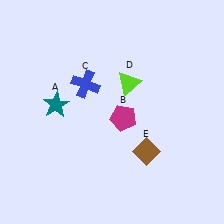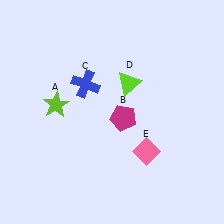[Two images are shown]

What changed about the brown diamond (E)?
In Image 1, E is brown. In Image 2, it changed to pink.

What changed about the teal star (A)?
In Image 1, A is teal. In Image 2, it changed to lime.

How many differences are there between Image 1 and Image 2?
There are 2 differences between the two images.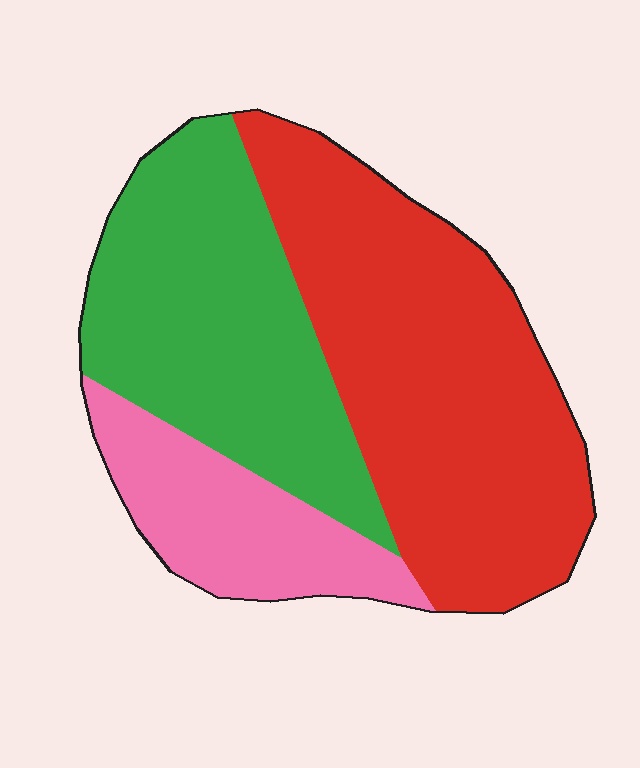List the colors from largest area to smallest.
From largest to smallest: red, green, pink.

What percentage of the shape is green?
Green takes up about one third (1/3) of the shape.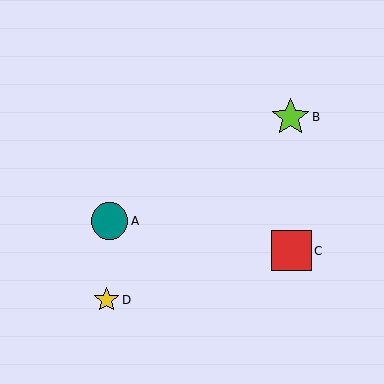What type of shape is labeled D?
Shape D is a yellow star.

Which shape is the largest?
The red square (labeled C) is the largest.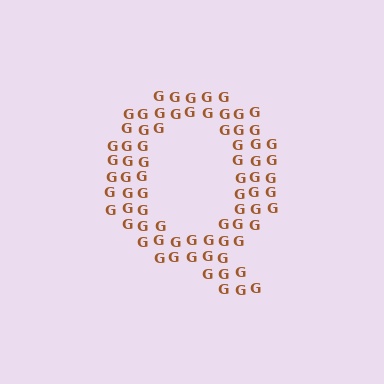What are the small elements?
The small elements are letter G's.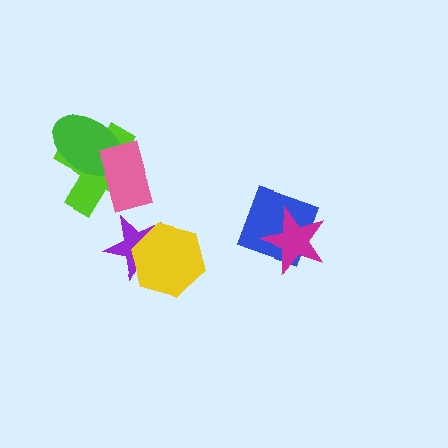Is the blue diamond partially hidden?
Yes, it is partially covered by another shape.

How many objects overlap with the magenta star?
1 object overlaps with the magenta star.